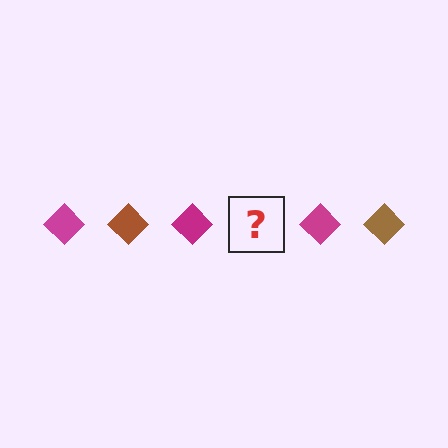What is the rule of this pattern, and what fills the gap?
The rule is that the pattern cycles through magenta, brown diamonds. The gap should be filled with a brown diamond.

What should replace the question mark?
The question mark should be replaced with a brown diamond.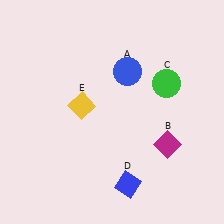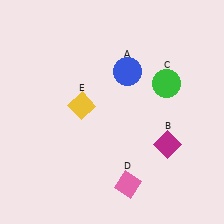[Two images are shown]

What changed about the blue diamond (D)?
In Image 1, D is blue. In Image 2, it changed to pink.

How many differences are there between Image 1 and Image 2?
There is 1 difference between the two images.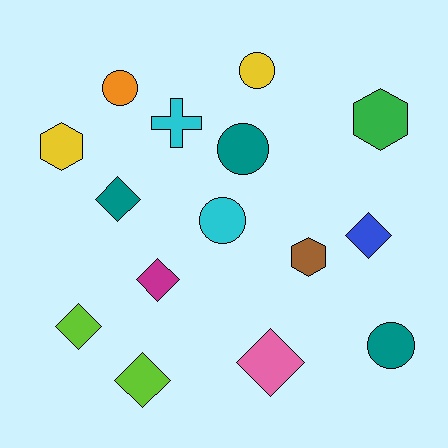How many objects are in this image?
There are 15 objects.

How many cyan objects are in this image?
There are 2 cyan objects.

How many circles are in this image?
There are 5 circles.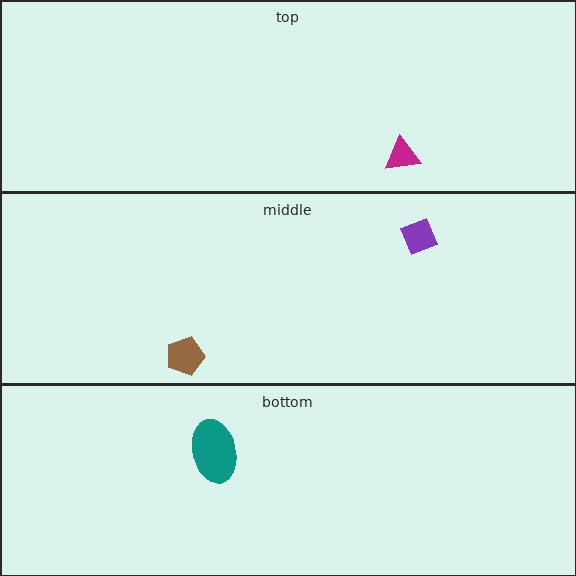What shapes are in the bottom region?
The teal ellipse.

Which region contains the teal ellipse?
The bottom region.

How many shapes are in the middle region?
2.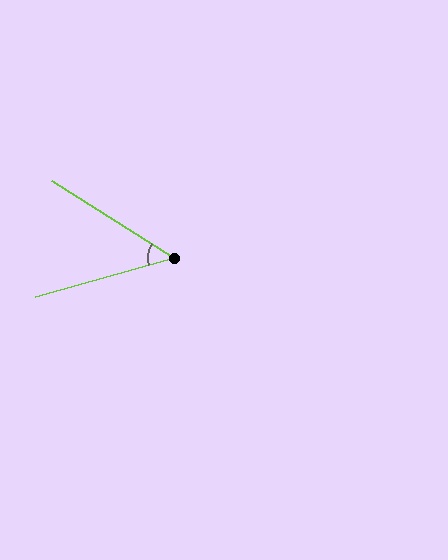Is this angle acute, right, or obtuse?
It is acute.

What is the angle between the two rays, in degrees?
Approximately 48 degrees.